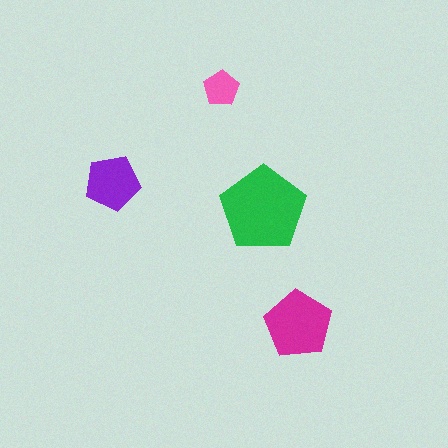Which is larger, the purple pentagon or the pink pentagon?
The purple one.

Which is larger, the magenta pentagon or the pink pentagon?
The magenta one.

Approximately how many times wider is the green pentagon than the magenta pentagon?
About 1.5 times wider.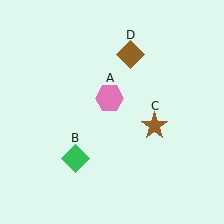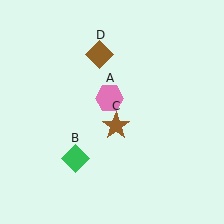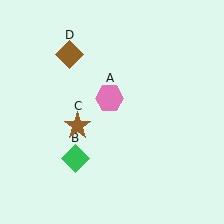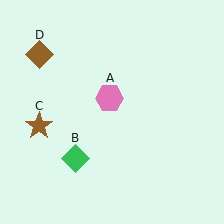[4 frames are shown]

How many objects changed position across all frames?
2 objects changed position: brown star (object C), brown diamond (object D).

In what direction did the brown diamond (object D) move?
The brown diamond (object D) moved left.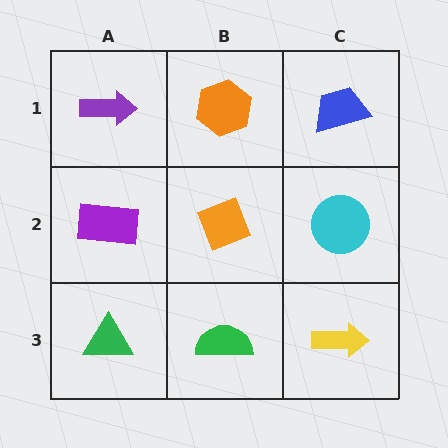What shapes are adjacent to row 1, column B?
An orange diamond (row 2, column B), a purple arrow (row 1, column A), a blue trapezoid (row 1, column C).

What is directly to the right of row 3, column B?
A yellow arrow.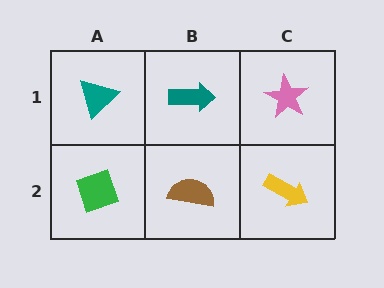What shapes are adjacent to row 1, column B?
A brown semicircle (row 2, column B), a teal triangle (row 1, column A), a pink star (row 1, column C).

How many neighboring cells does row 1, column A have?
2.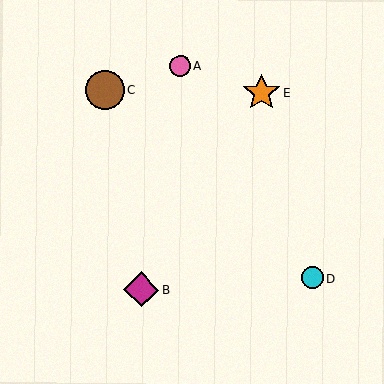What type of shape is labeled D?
Shape D is a cyan circle.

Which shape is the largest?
The brown circle (labeled C) is the largest.